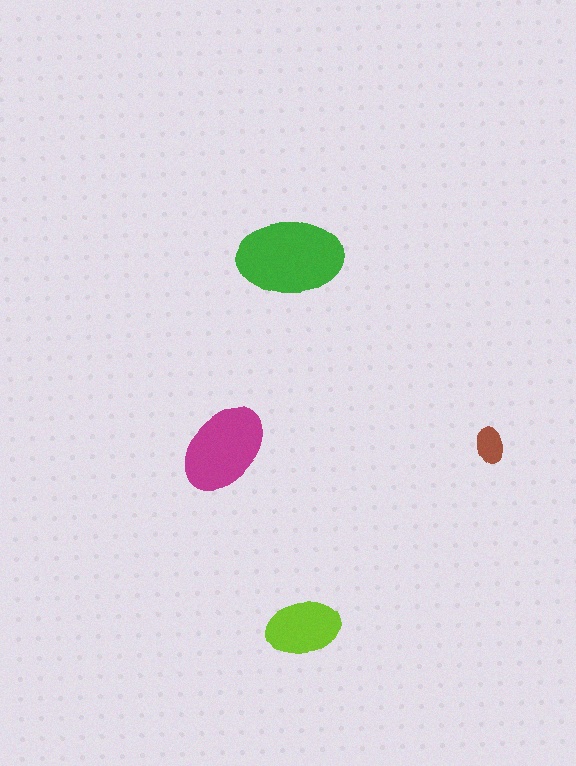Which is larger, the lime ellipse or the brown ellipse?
The lime one.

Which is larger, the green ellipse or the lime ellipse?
The green one.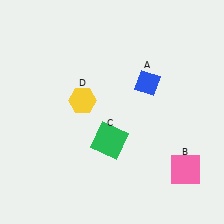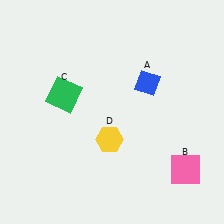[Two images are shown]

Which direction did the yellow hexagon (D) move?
The yellow hexagon (D) moved down.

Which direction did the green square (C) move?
The green square (C) moved up.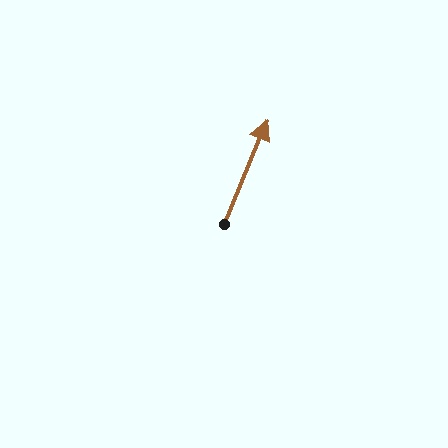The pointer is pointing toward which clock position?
Roughly 1 o'clock.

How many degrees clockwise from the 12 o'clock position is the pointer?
Approximately 23 degrees.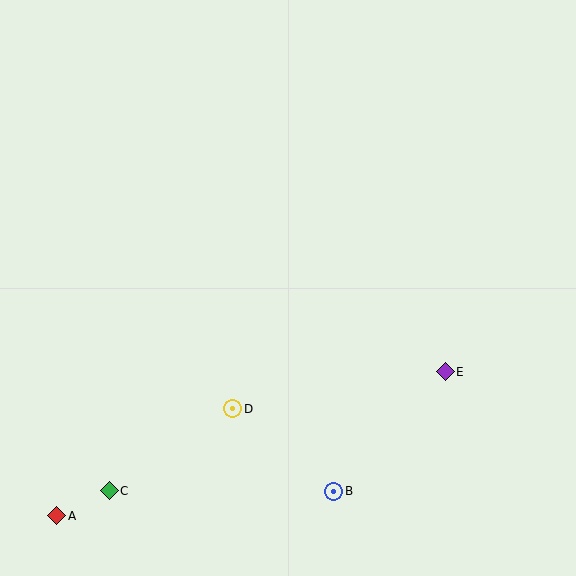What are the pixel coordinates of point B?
Point B is at (334, 491).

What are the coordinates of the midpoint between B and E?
The midpoint between B and E is at (390, 431).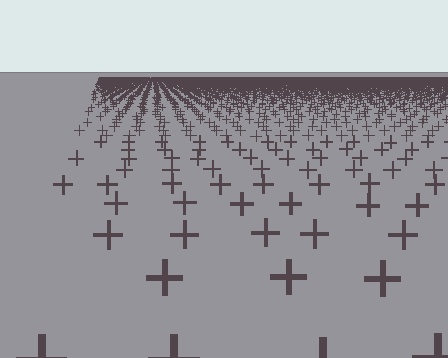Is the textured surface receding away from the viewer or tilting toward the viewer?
The surface is receding away from the viewer. Texture elements get smaller and denser toward the top.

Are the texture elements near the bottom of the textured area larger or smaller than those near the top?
Larger. Near the bottom, elements are closer to the viewer and appear at a bigger on-screen size.